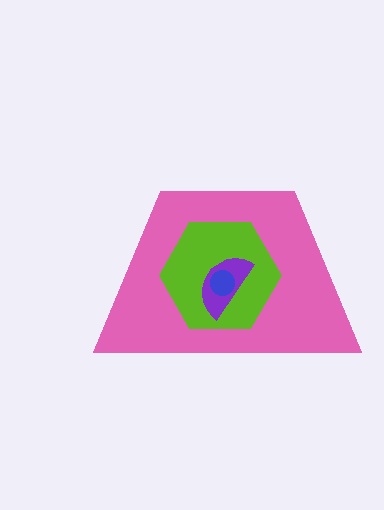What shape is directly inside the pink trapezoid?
The lime hexagon.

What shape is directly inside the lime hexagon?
The purple semicircle.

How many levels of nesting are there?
4.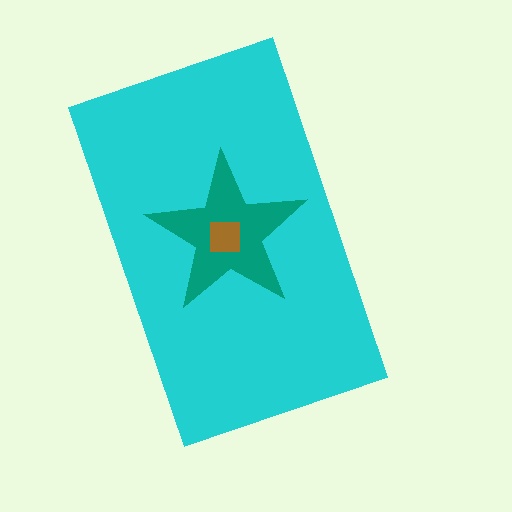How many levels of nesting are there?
3.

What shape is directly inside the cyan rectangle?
The teal star.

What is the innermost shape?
The brown square.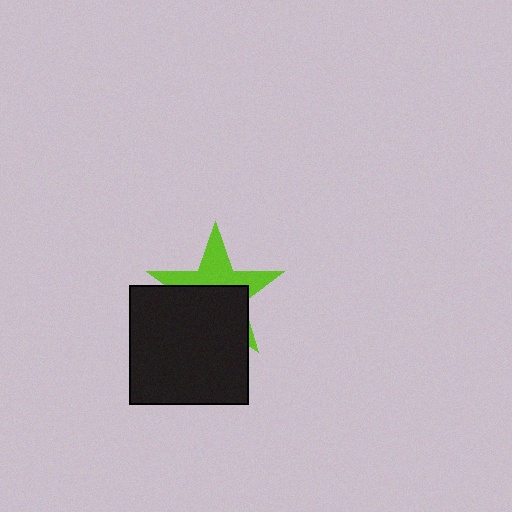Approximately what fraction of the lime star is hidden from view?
Roughly 55% of the lime star is hidden behind the black square.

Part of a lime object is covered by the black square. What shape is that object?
It is a star.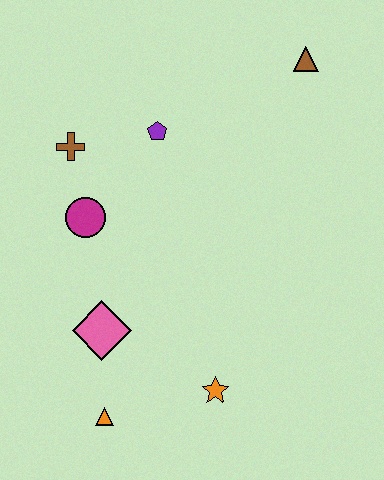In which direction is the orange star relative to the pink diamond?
The orange star is to the right of the pink diamond.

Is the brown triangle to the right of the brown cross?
Yes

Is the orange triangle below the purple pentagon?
Yes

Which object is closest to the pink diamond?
The orange triangle is closest to the pink diamond.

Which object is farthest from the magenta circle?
The brown triangle is farthest from the magenta circle.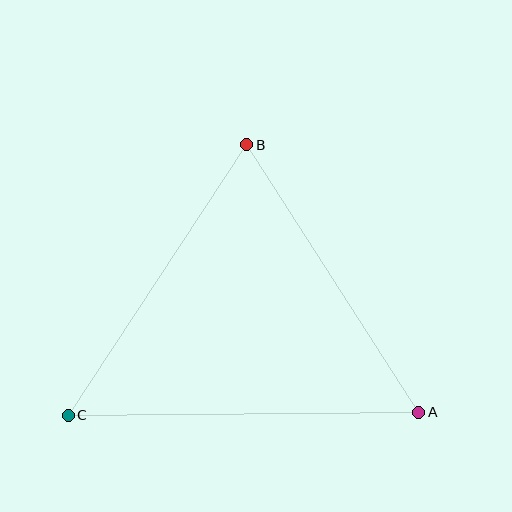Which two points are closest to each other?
Points A and B are closest to each other.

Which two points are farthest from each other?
Points A and C are farthest from each other.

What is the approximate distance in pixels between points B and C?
The distance between B and C is approximately 324 pixels.